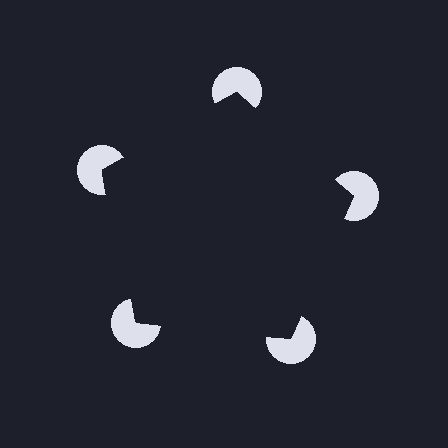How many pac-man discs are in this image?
There are 5 — one at each vertex of the illusory pentagon.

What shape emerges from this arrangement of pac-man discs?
An illusory pentagon — its edges are inferred from the aligned wedge cuts in the pac-man discs, not physically drawn.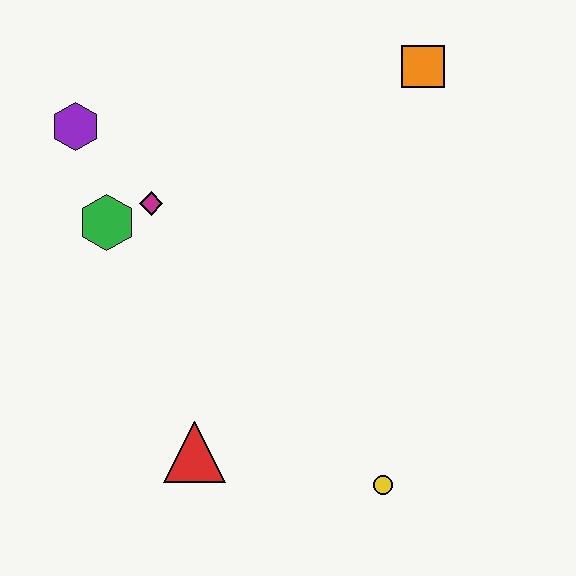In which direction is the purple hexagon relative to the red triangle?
The purple hexagon is above the red triangle.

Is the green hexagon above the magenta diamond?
No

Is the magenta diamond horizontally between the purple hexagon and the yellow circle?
Yes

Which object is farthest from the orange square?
The red triangle is farthest from the orange square.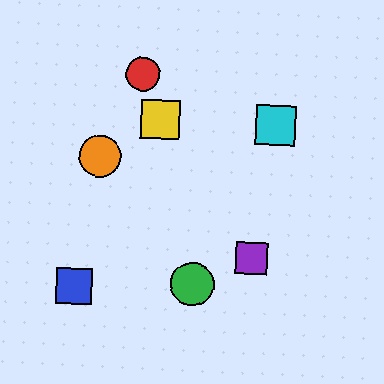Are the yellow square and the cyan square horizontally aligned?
Yes, both are at y≈120.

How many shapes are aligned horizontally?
2 shapes (the yellow square, the cyan square) are aligned horizontally.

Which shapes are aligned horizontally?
The yellow square, the cyan square are aligned horizontally.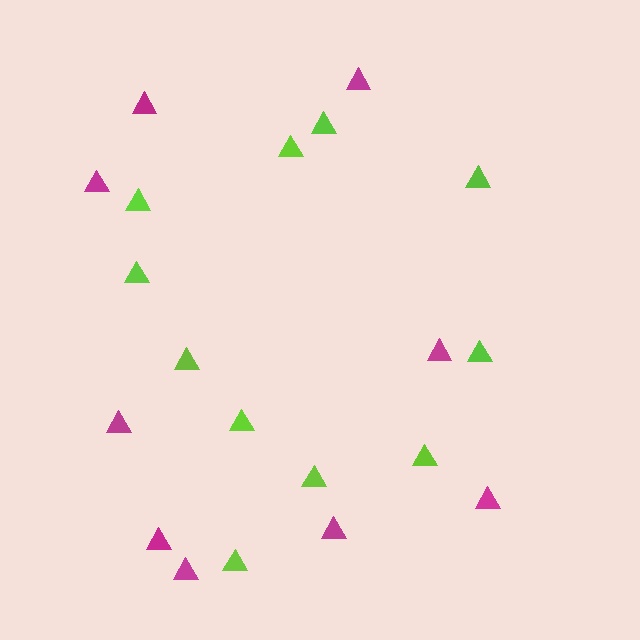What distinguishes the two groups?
There are 2 groups: one group of magenta triangles (9) and one group of lime triangles (11).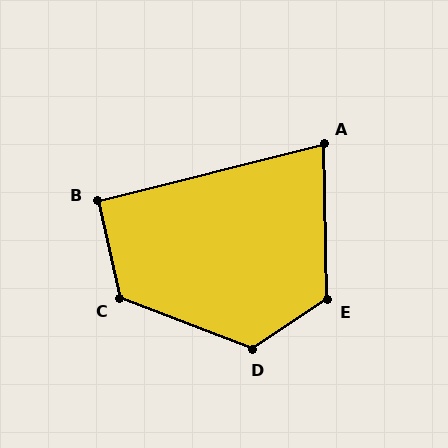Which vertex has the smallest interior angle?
A, at approximately 77 degrees.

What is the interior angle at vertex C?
Approximately 123 degrees (obtuse).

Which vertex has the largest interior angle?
D, at approximately 126 degrees.